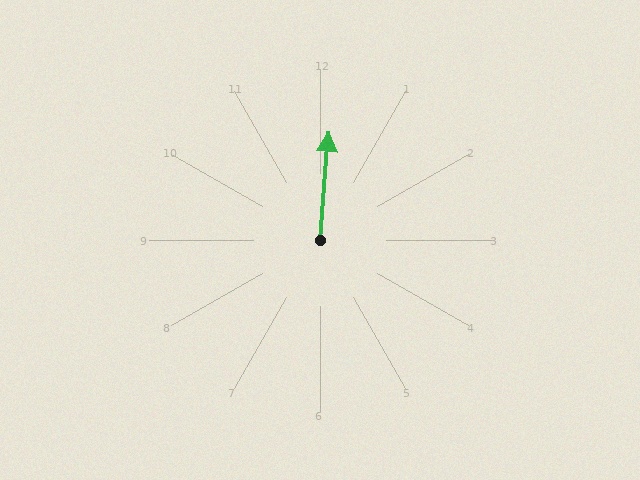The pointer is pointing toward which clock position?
Roughly 12 o'clock.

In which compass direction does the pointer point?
North.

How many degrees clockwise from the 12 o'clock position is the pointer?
Approximately 5 degrees.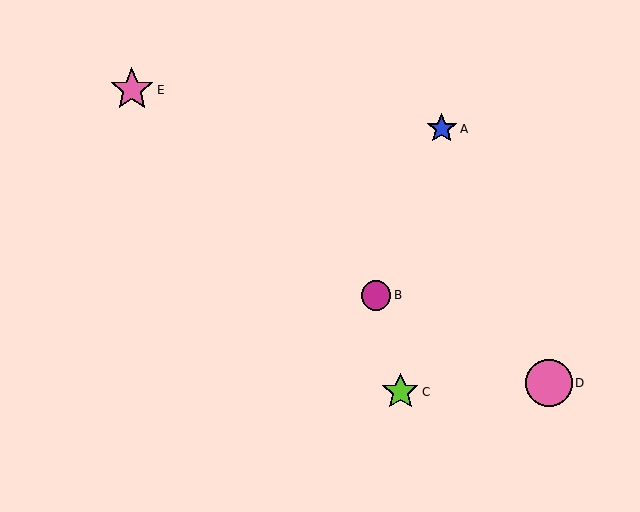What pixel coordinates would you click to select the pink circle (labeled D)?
Click at (549, 383) to select the pink circle D.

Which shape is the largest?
The pink circle (labeled D) is the largest.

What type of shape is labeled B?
Shape B is a magenta circle.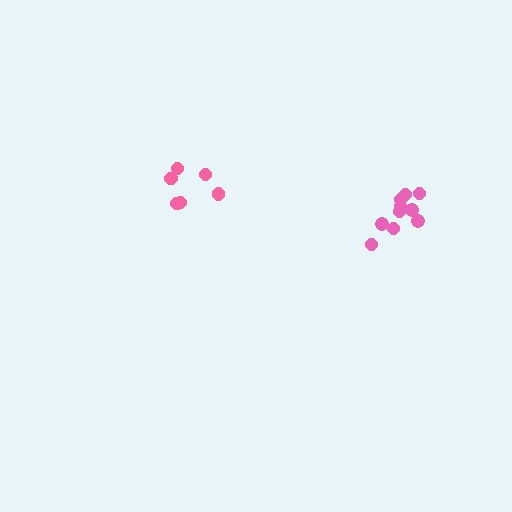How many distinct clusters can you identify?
There are 2 distinct clusters.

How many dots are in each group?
Group 1: 6 dots, Group 2: 10 dots (16 total).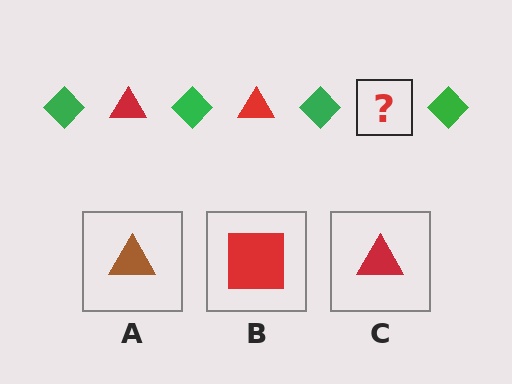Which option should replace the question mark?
Option C.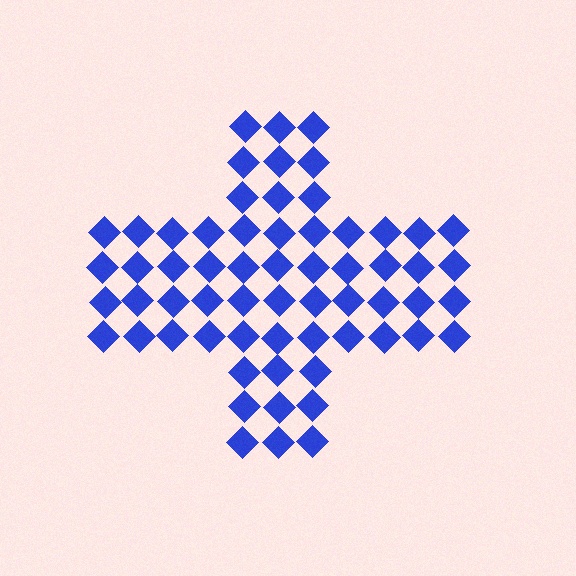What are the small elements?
The small elements are diamonds.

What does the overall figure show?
The overall figure shows a cross.